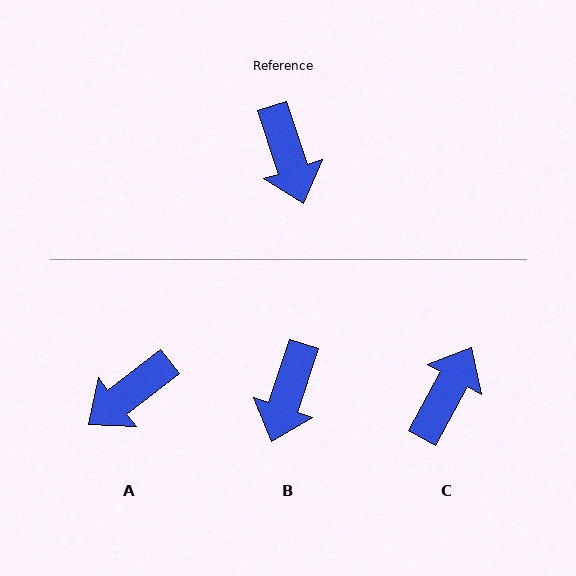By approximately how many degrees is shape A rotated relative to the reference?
Approximately 70 degrees clockwise.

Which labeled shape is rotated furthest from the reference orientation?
C, about 133 degrees away.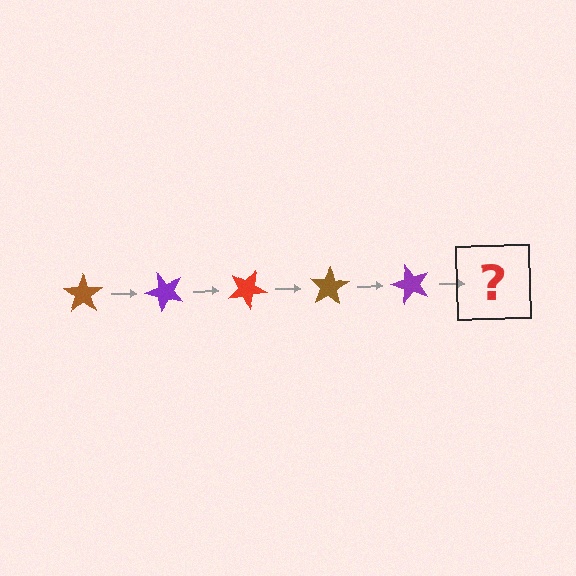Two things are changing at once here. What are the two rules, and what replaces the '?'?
The two rules are that it rotates 50 degrees each step and the color cycles through brown, purple, and red. The '?' should be a red star, rotated 250 degrees from the start.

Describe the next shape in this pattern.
It should be a red star, rotated 250 degrees from the start.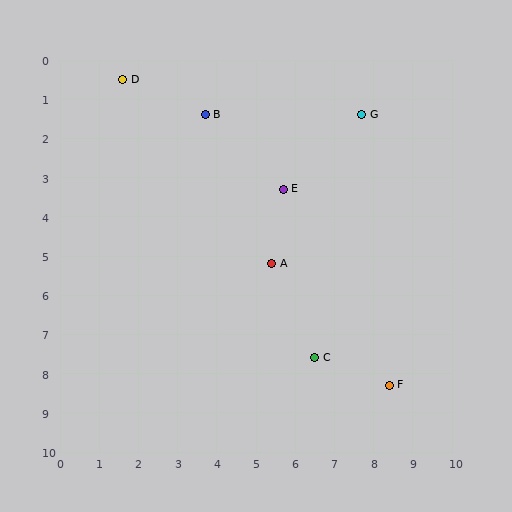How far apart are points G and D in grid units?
Points G and D are about 6.2 grid units apart.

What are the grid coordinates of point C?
Point C is at approximately (6.5, 7.6).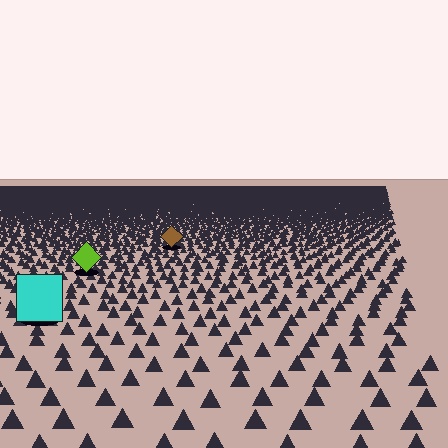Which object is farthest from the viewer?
The brown diamond is farthest from the viewer. It appears smaller and the ground texture around it is denser.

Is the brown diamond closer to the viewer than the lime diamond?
No. The lime diamond is closer — you can tell from the texture gradient: the ground texture is coarser near it.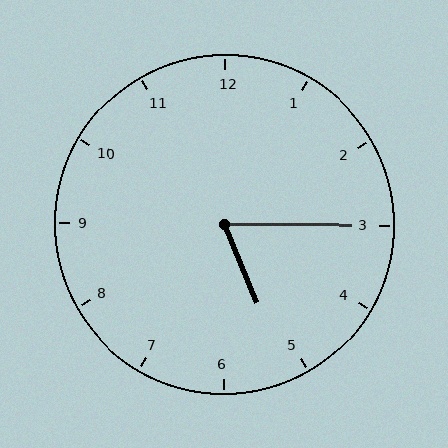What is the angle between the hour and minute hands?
Approximately 68 degrees.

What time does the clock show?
5:15.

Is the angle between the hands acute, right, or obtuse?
It is acute.